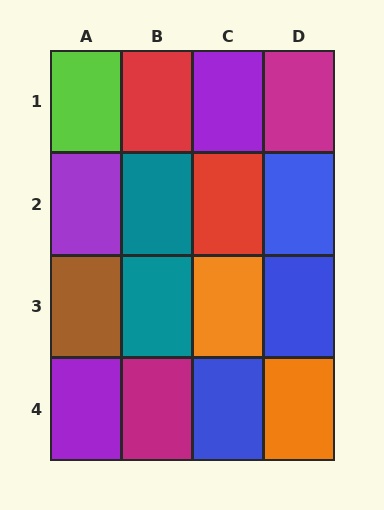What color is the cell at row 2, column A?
Purple.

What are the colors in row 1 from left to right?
Lime, red, purple, magenta.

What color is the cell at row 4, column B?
Magenta.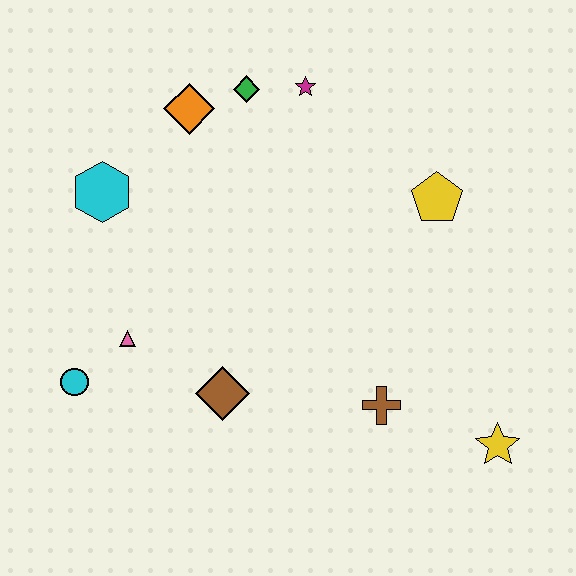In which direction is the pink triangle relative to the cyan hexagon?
The pink triangle is below the cyan hexagon.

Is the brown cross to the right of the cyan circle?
Yes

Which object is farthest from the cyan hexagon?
The yellow star is farthest from the cyan hexagon.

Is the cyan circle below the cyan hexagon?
Yes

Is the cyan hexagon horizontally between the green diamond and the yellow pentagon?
No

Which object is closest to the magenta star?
The green diamond is closest to the magenta star.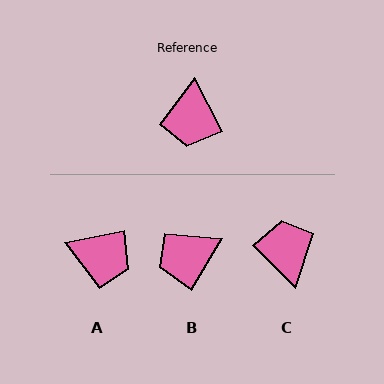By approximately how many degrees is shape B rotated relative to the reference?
Approximately 58 degrees clockwise.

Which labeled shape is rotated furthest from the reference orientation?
C, about 162 degrees away.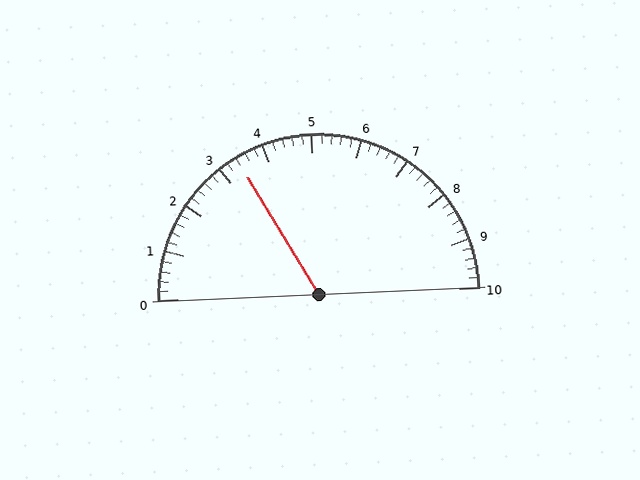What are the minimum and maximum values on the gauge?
The gauge ranges from 0 to 10.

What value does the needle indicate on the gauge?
The needle indicates approximately 3.4.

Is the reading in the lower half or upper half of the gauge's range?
The reading is in the lower half of the range (0 to 10).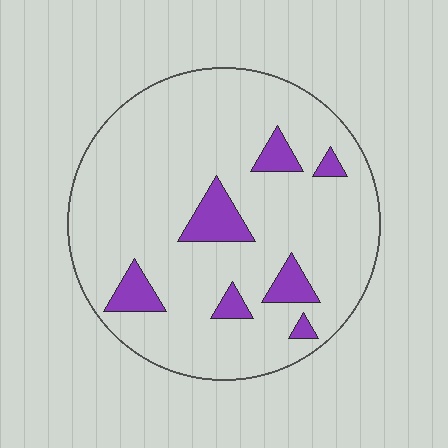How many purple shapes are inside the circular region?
7.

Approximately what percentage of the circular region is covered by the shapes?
Approximately 10%.